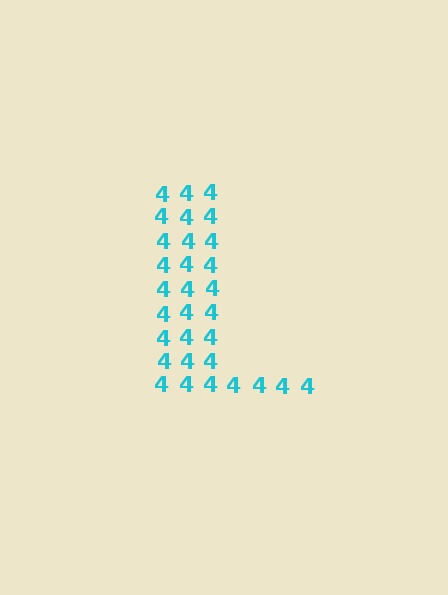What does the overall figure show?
The overall figure shows the letter L.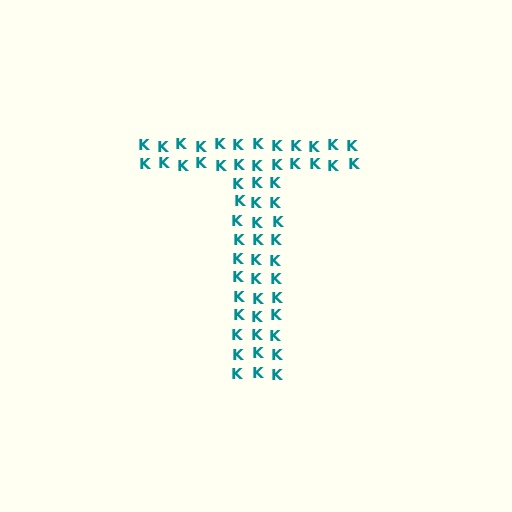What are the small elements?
The small elements are letter K's.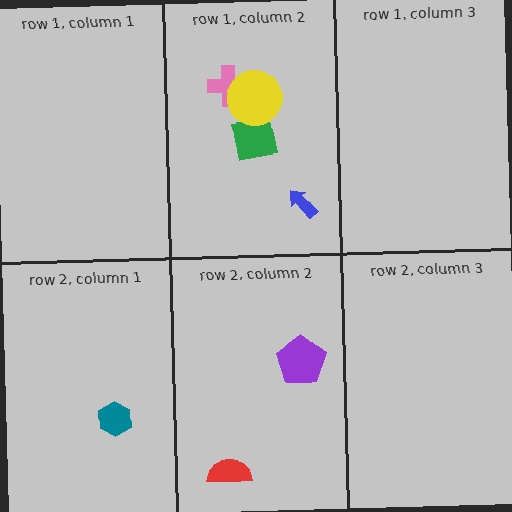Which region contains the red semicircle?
The row 2, column 2 region.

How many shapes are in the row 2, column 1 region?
1.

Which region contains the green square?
The row 1, column 2 region.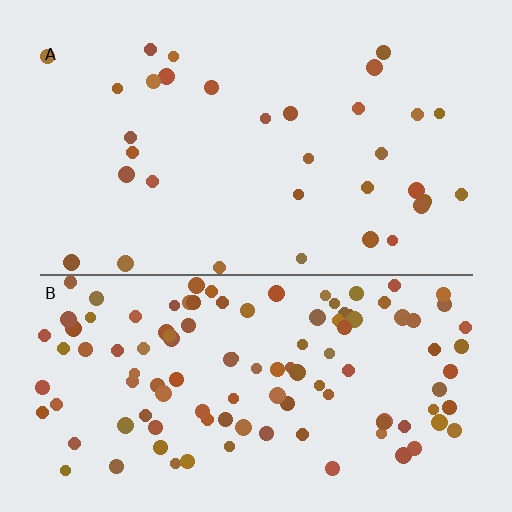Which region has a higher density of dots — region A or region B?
B (the bottom).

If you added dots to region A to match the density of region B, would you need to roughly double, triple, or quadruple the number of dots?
Approximately triple.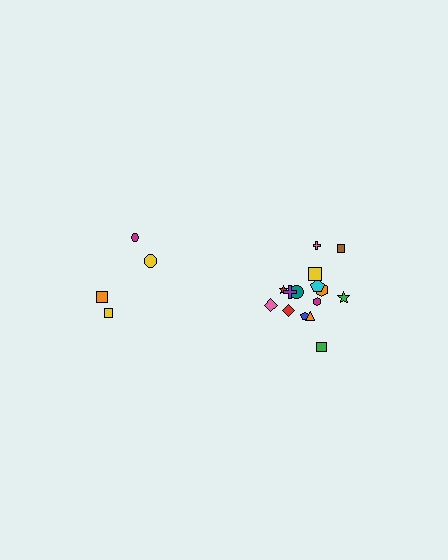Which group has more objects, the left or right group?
The right group.